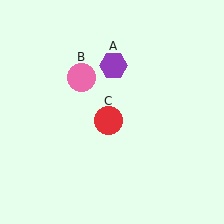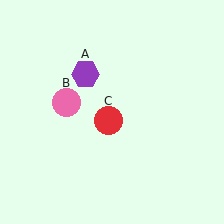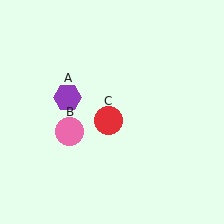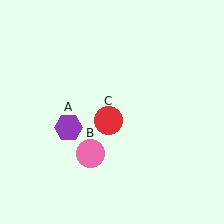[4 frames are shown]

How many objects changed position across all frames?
2 objects changed position: purple hexagon (object A), pink circle (object B).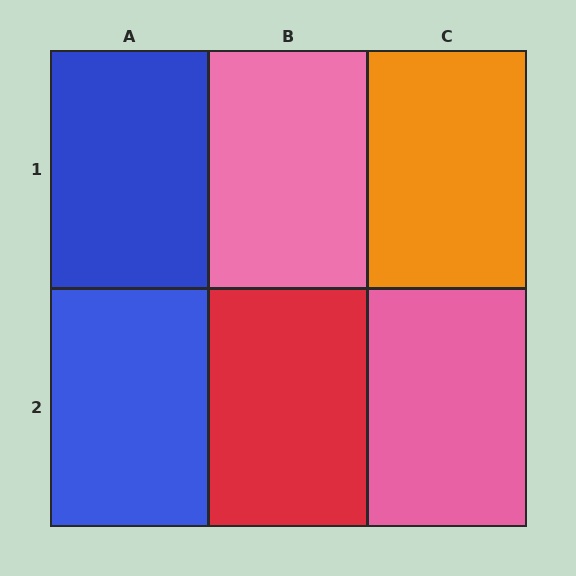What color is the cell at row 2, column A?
Blue.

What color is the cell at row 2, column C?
Pink.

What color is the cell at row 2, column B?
Red.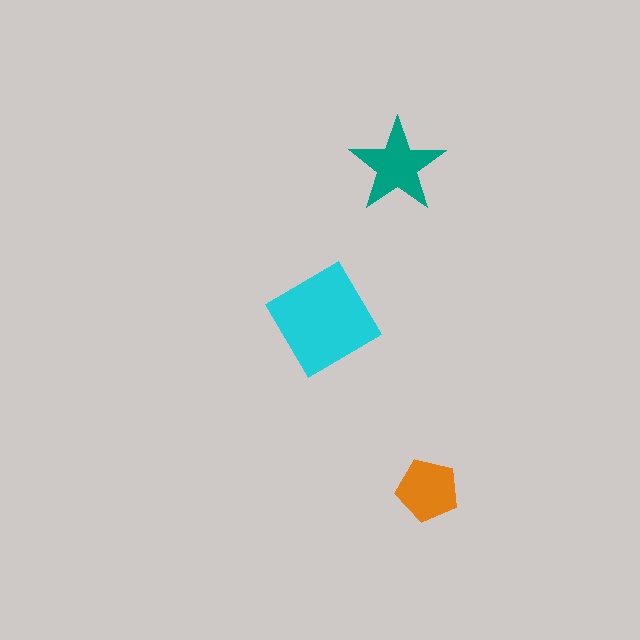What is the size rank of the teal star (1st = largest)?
2nd.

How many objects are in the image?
There are 3 objects in the image.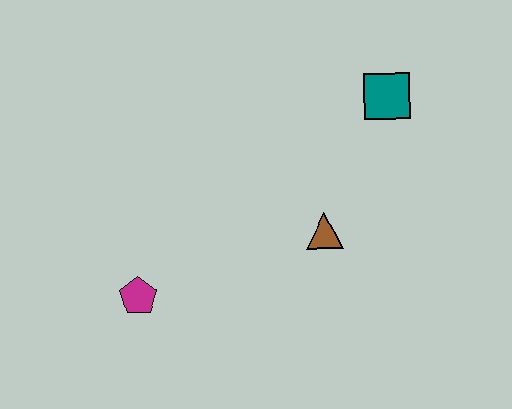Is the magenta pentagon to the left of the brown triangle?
Yes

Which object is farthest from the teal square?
The magenta pentagon is farthest from the teal square.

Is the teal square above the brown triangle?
Yes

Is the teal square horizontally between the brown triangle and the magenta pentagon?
No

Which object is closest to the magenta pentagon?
The brown triangle is closest to the magenta pentagon.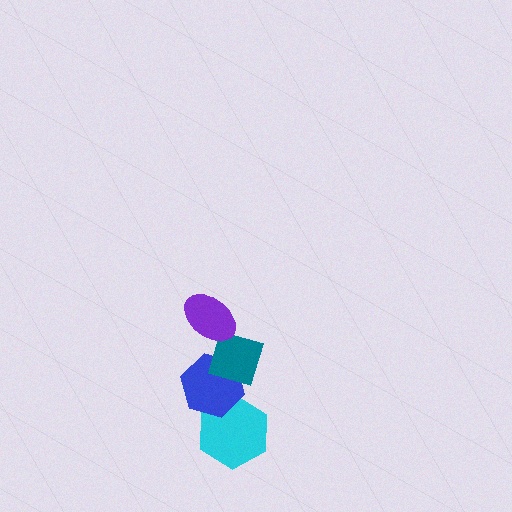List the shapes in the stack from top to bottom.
From top to bottom: the purple ellipse, the teal diamond, the blue hexagon, the cyan hexagon.